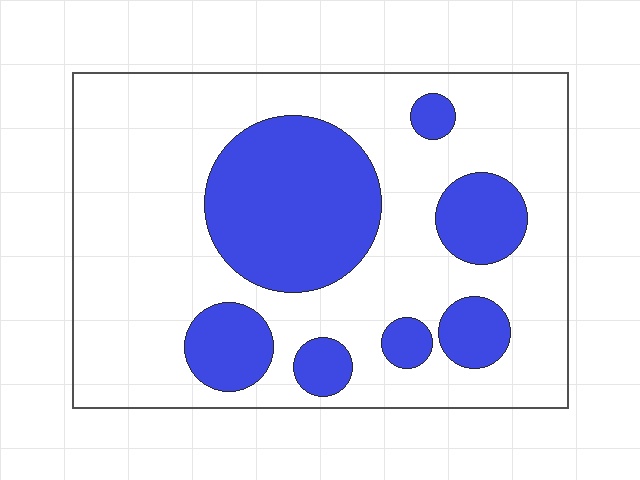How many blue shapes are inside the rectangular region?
7.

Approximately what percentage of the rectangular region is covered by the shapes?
Approximately 30%.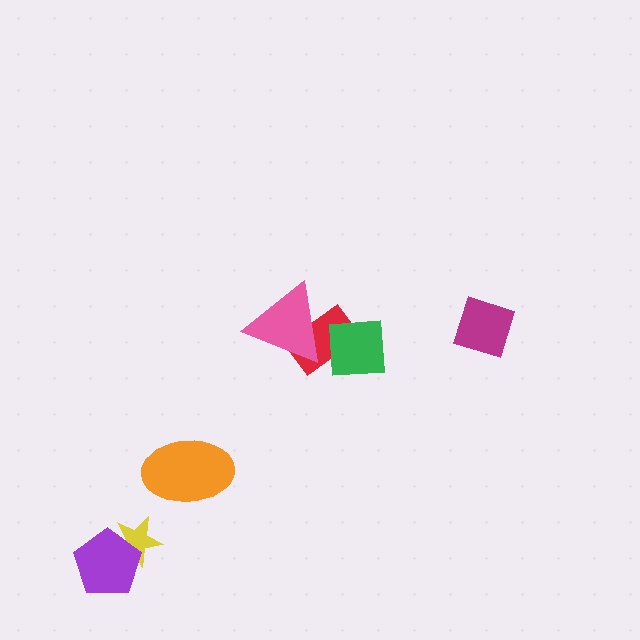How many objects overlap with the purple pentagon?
1 object overlaps with the purple pentagon.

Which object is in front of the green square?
The pink triangle is in front of the green square.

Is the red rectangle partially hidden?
Yes, it is partially covered by another shape.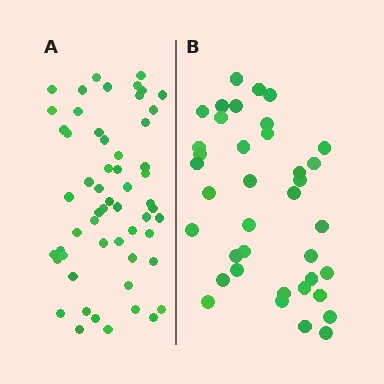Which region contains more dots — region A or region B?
Region A (the left region) has more dots.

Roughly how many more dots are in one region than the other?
Region A has approximately 20 more dots than region B.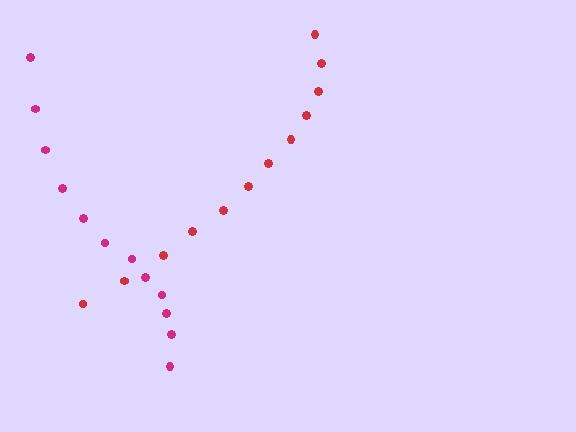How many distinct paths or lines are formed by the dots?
There are 2 distinct paths.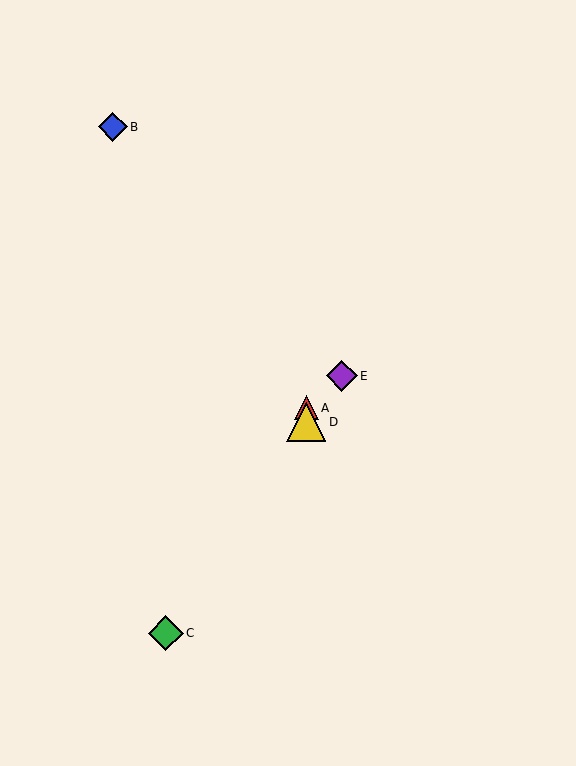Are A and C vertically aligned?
No, A is at x≈306 and C is at x≈166.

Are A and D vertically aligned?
Yes, both are at x≈306.